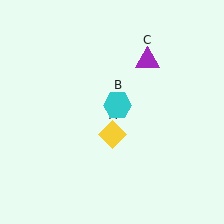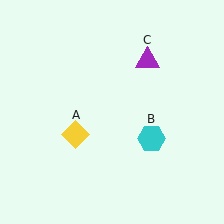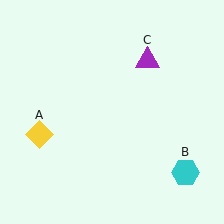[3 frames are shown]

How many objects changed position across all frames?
2 objects changed position: yellow diamond (object A), cyan hexagon (object B).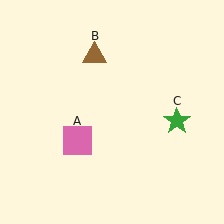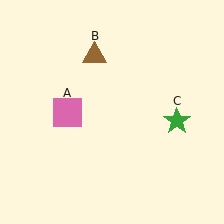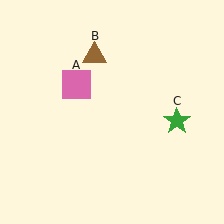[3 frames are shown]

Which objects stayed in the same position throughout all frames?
Brown triangle (object B) and green star (object C) remained stationary.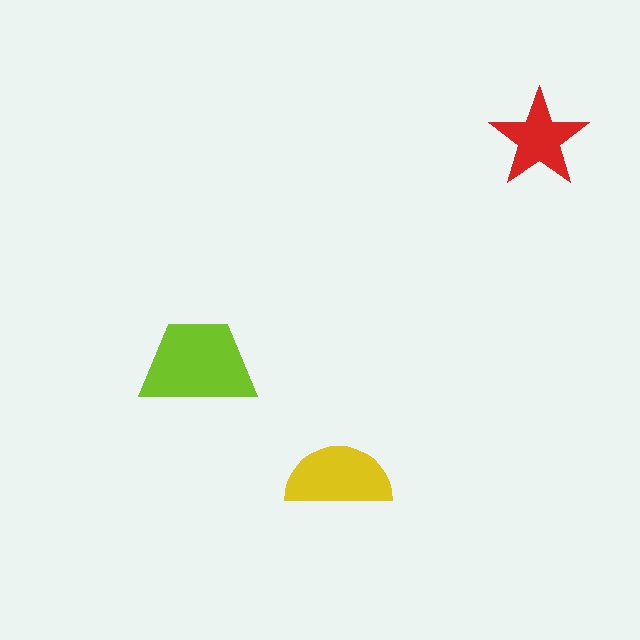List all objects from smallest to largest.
The red star, the yellow semicircle, the lime trapezoid.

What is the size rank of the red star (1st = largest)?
3rd.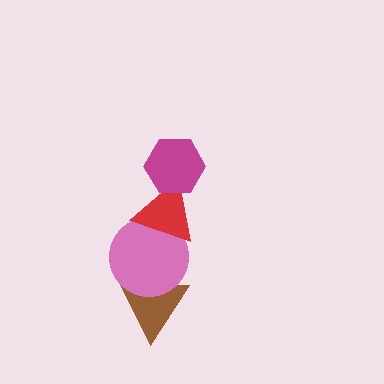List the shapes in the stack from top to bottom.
From top to bottom: the magenta hexagon, the red triangle, the pink circle, the brown triangle.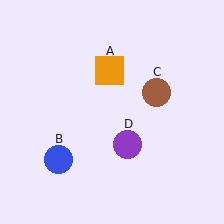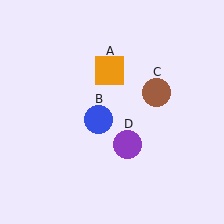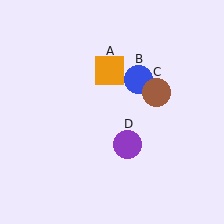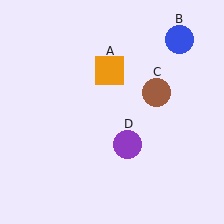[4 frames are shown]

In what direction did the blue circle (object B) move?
The blue circle (object B) moved up and to the right.